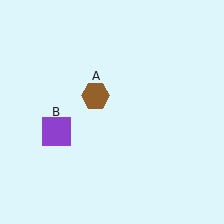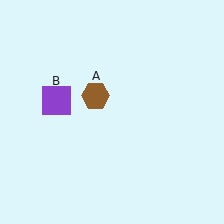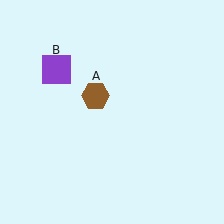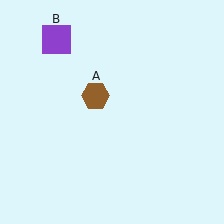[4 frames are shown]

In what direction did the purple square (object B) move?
The purple square (object B) moved up.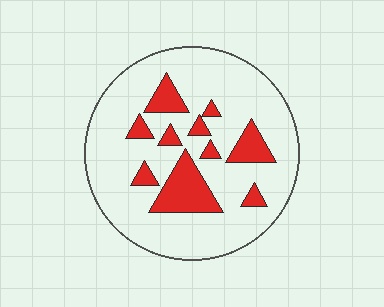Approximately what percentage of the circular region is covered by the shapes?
Approximately 20%.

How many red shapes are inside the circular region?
10.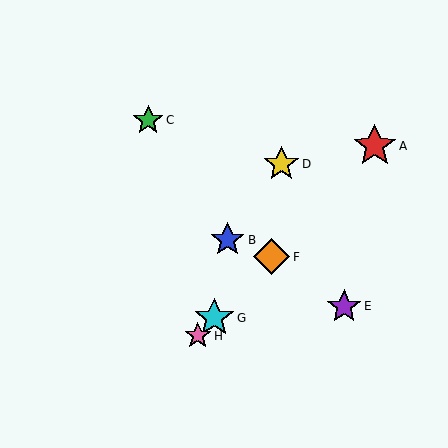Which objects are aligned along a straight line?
Objects A, F, G, H are aligned along a straight line.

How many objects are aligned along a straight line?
4 objects (A, F, G, H) are aligned along a straight line.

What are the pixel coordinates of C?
Object C is at (148, 120).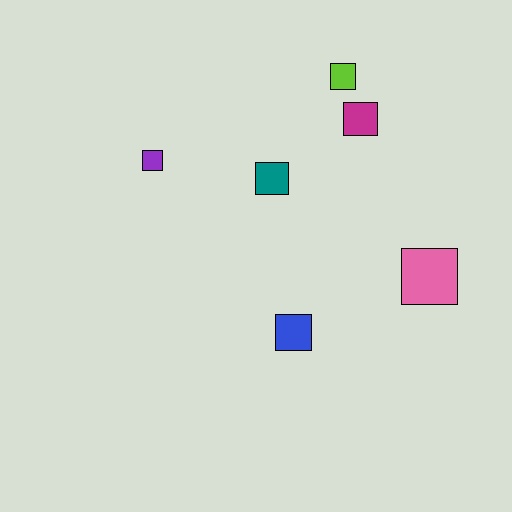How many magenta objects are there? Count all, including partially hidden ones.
There is 1 magenta object.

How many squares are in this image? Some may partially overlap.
There are 6 squares.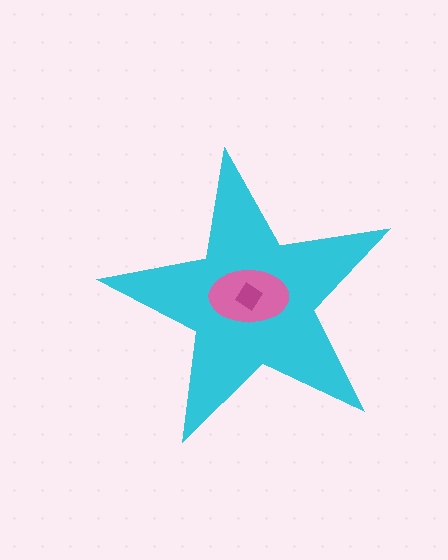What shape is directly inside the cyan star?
The pink ellipse.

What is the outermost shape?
The cyan star.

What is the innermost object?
The magenta diamond.